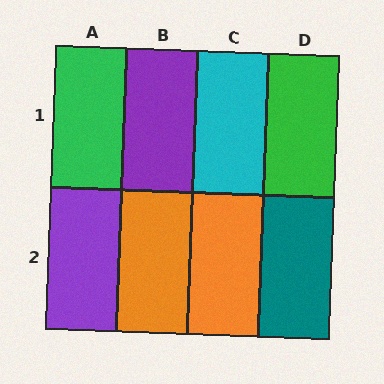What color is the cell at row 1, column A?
Green.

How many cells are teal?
1 cell is teal.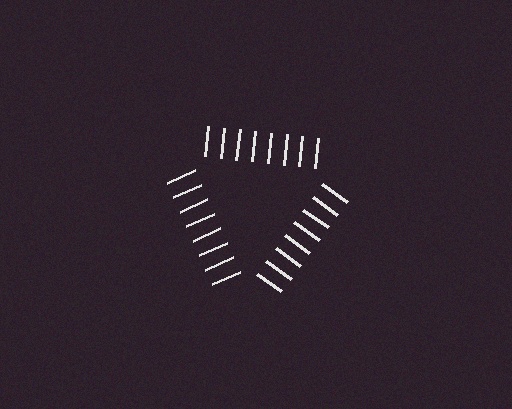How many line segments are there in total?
24 — 8 along each of the 3 edges.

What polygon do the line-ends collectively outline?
An illusory triangle — the line segments terminate on its edges but no continuous stroke is drawn.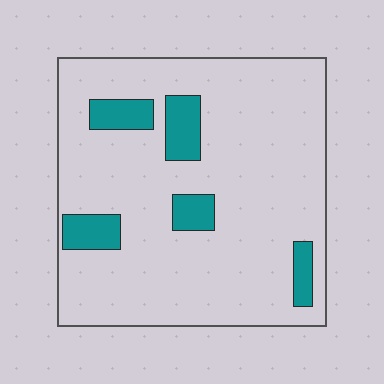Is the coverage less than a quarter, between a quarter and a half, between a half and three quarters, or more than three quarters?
Less than a quarter.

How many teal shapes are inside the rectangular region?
5.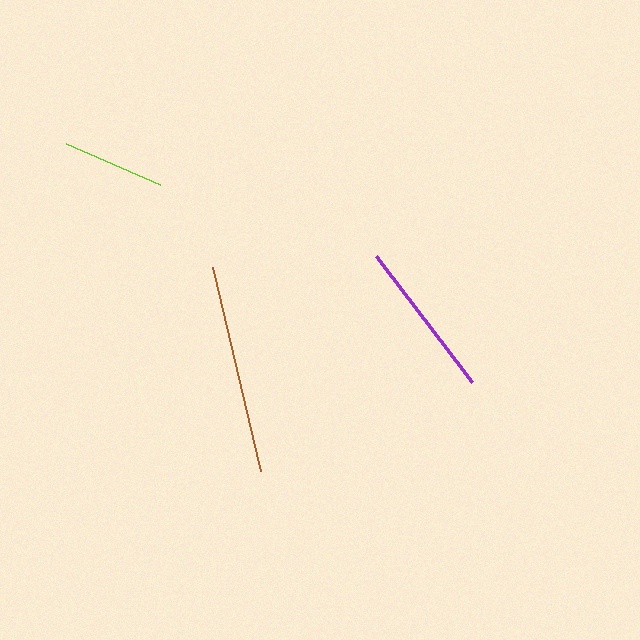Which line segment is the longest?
The brown line is the longest at approximately 210 pixels.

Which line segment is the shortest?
The lime line is the shortest at approximately 103 pixels.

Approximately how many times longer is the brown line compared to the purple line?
The brown line is approximately 1.3 times the length of the purple line.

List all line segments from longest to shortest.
From longest to shortest: brown, purple, lime.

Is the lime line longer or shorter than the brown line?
The brown line is longer than the lime line.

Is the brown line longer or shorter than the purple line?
The brown line is longer than the purple line.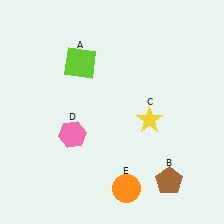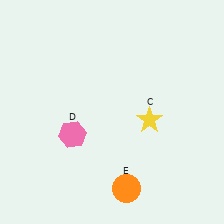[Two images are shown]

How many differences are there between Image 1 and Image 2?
There are 2 differences between the two images.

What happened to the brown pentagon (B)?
The brown pentagon (B) was removed in Image 2. It was in the bottom-right area of Image 1.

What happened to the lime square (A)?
The lime square (A) was removed in Image 2. It was in the top-left area of Image 1.